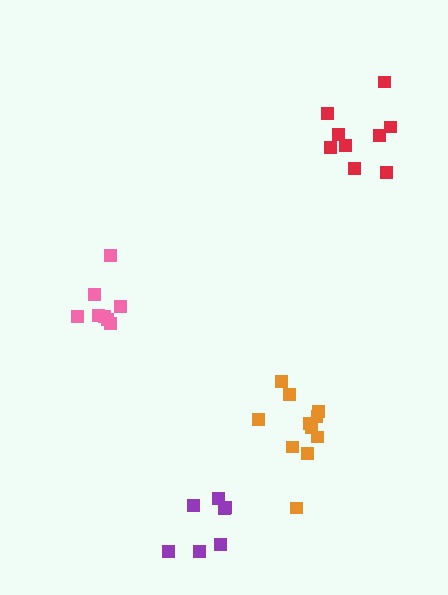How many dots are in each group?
Group 1: 7 dots, Group 2: 11 dots, Group 3: 9 dots, Group 4: 8 dots (35 total).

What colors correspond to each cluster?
The clusters are colored: purple, orange, red, pink.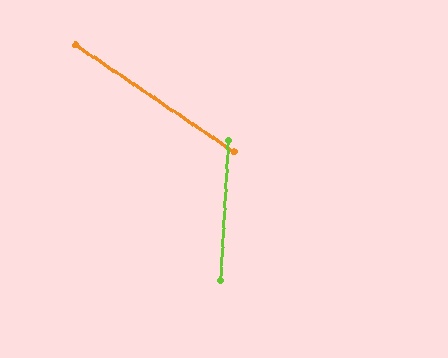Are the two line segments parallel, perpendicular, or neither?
Neither parallel nor perpendicular — they differ by about 59°.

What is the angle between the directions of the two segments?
Approximately 59 degrees.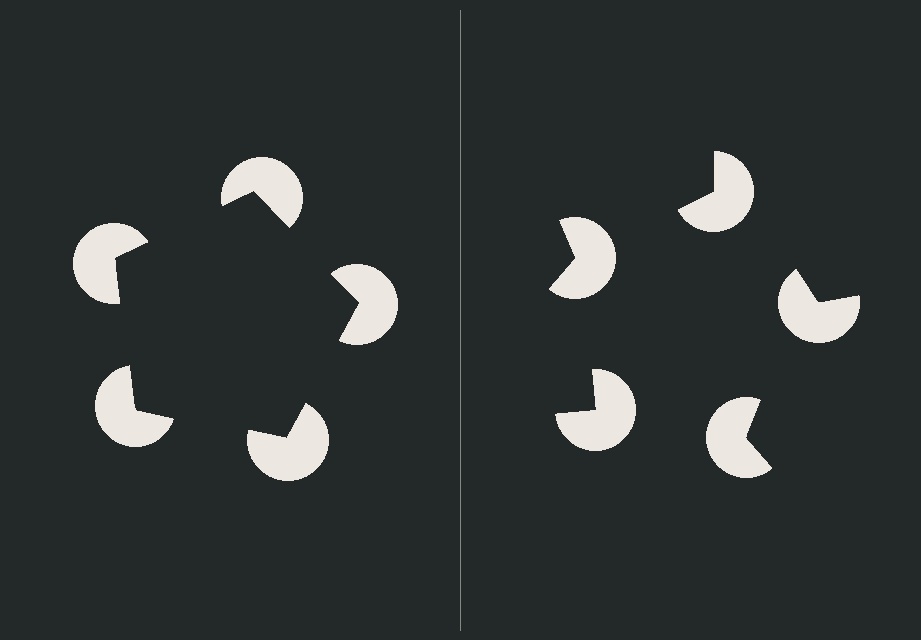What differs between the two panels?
The pac-man discs are positioned identically on both sides; only the wedge orientations differ. On the left they align to a pentagon; on the right they are misaligned.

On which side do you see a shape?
An illusory pentagon appears on the left side. On the right side the wedge cuts are rotated, so no coherent shape forms.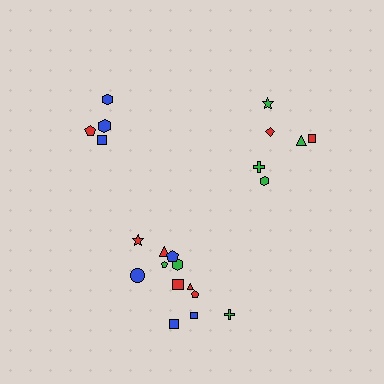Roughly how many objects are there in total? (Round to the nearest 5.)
Roughly 20 objects in total.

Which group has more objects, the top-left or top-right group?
The top-right group.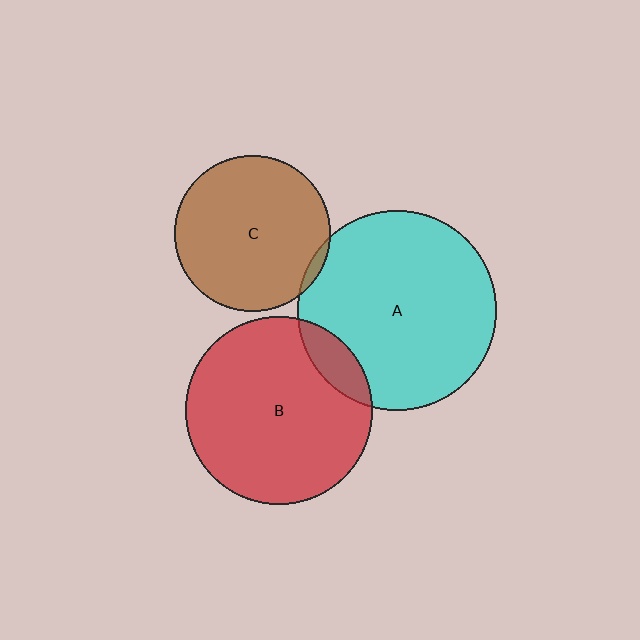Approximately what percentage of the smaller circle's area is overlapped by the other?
Approximately 5%.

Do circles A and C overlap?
Yes.